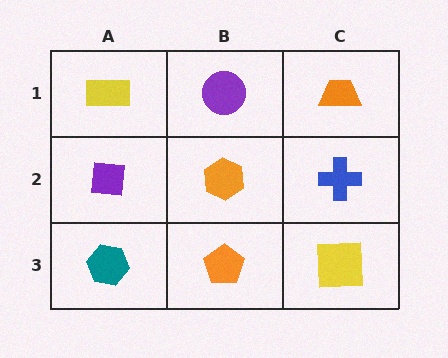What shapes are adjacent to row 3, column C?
A blue cross (row 2, column C), an orange pentagon (row 3, column B).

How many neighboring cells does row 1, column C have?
2.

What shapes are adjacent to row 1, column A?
A purple square (row 2, column A), a purple circle (row 1, column B).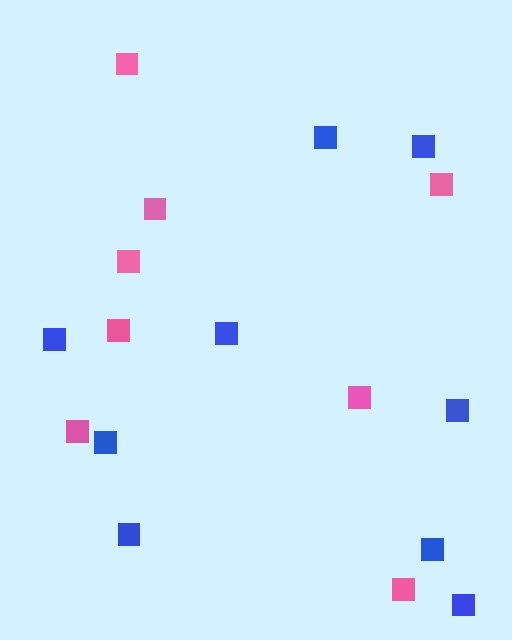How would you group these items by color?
There are 2 groups: one group of blue squares (9) and one group of pink squares (8).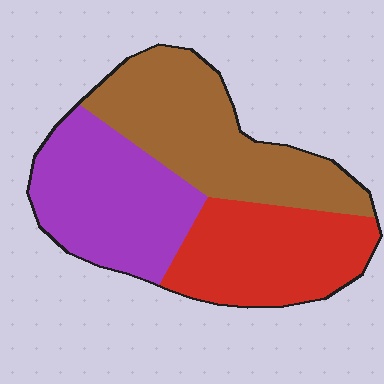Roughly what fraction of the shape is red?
Red covers 30% of the shape.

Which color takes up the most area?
Brown, at roughly 35%.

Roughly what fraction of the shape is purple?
Purple takes up about one third (1/3) of the shape.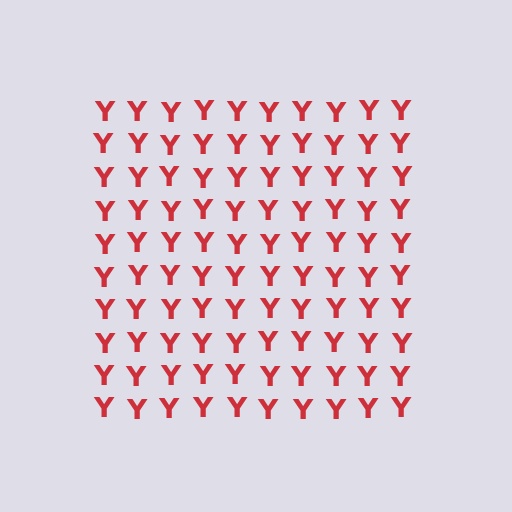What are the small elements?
The small elements are letter Y's.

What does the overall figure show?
The overall figure shows a square.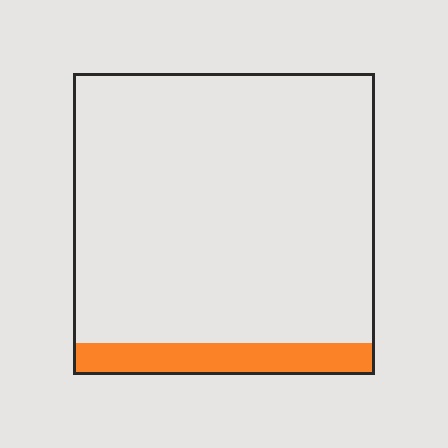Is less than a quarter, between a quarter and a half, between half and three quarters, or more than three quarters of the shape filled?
Less than a quarter.